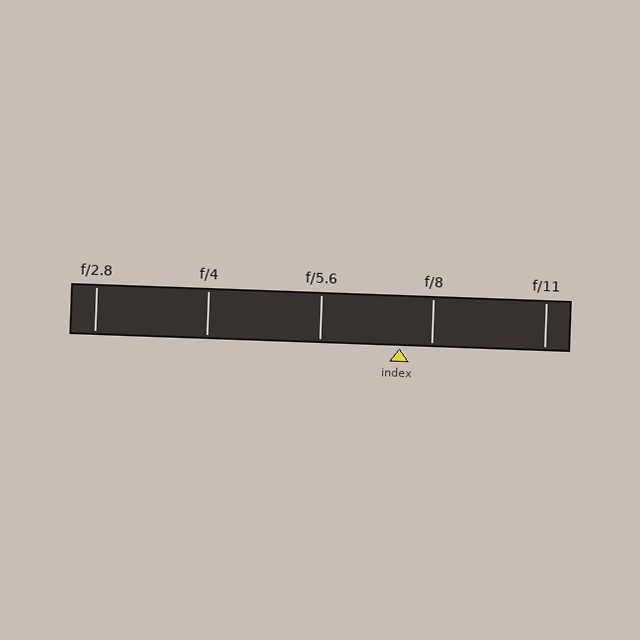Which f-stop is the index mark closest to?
The index mark is closest to f/8.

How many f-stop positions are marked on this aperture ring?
There are 5 f-stop positions marked.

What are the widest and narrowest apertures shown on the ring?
The widest aperture shown is f/2.8 and the narrowest is f/11.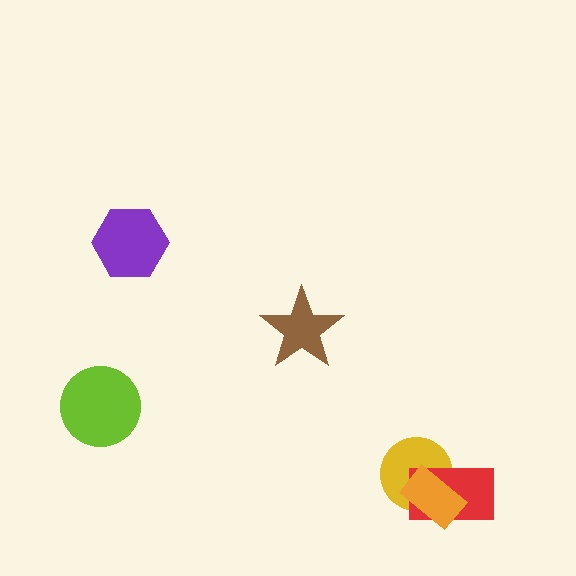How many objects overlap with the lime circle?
0 objects overlap with the lime circle.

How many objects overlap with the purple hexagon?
0 objects overlap with the purple hexagon.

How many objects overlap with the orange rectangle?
2 objects overlap with the orange rectangle.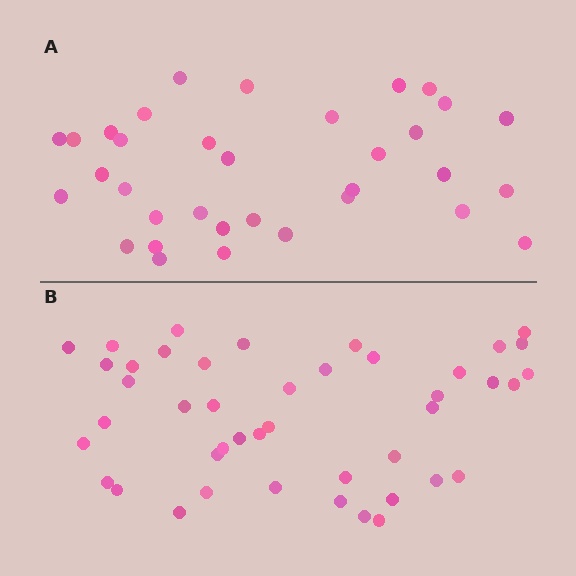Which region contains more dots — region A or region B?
Region B (the bottom region) has more dots.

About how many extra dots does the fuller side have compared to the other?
Region B has roughly 10 or so more dots than region A.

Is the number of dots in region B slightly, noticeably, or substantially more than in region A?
Region B has noticeably more, but not dramatically so. The ratio is roughly 1.3 to 1.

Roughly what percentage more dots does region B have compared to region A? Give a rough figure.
About 30% more.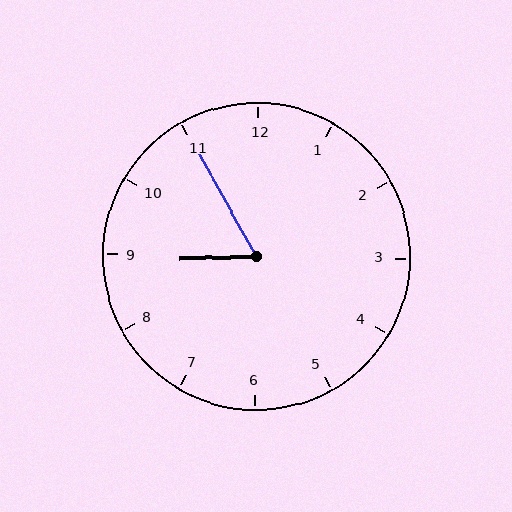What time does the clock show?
8:55.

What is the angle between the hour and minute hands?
Approximately 62 degrees.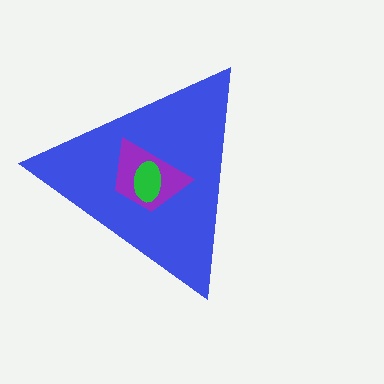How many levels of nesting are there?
3.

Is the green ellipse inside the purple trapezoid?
Yes.